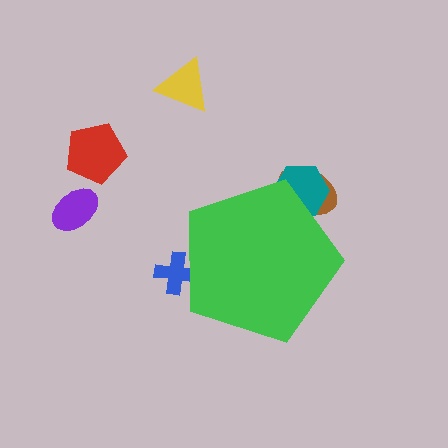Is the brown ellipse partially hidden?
Yes, the brown ellipse is partially hidden behind the green pentagon.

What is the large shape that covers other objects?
A green pentagon.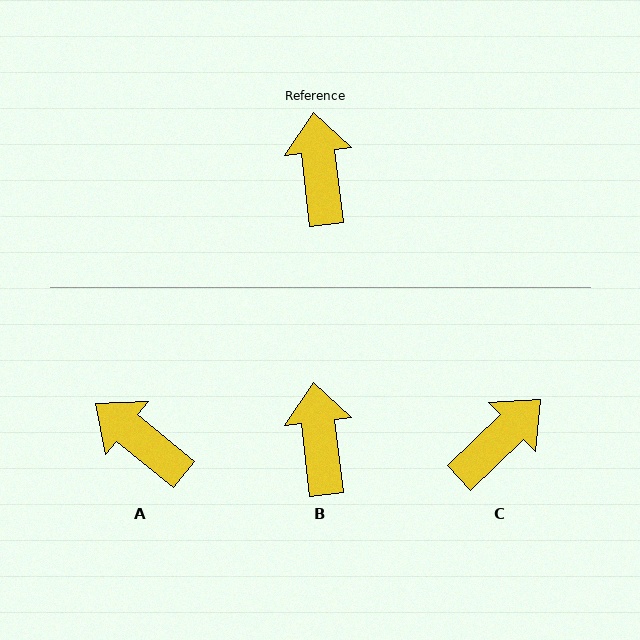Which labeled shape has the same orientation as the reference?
B.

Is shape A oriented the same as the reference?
No, it is off by about 44 degrees.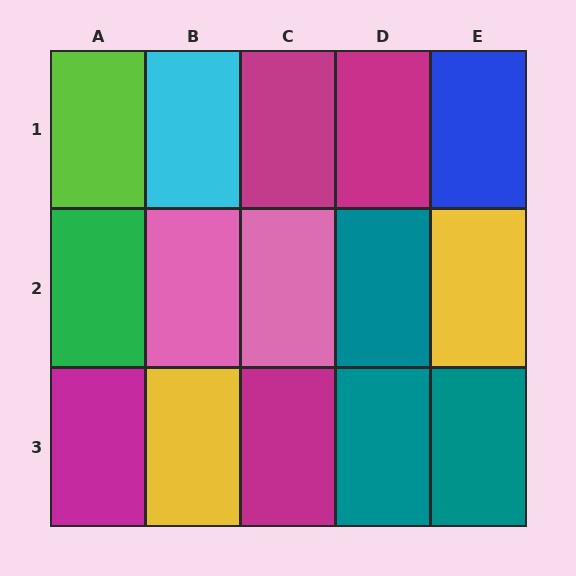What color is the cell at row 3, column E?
Teal.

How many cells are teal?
3 cells are teal.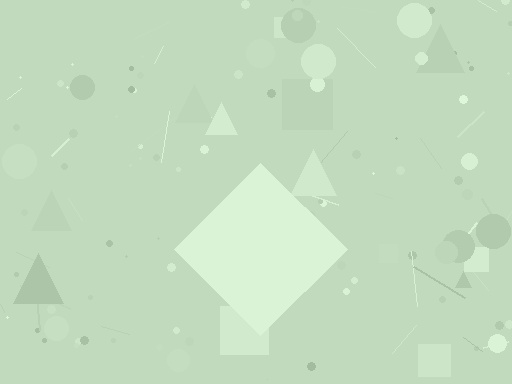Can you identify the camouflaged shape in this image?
The camouflaged shape is a diamond.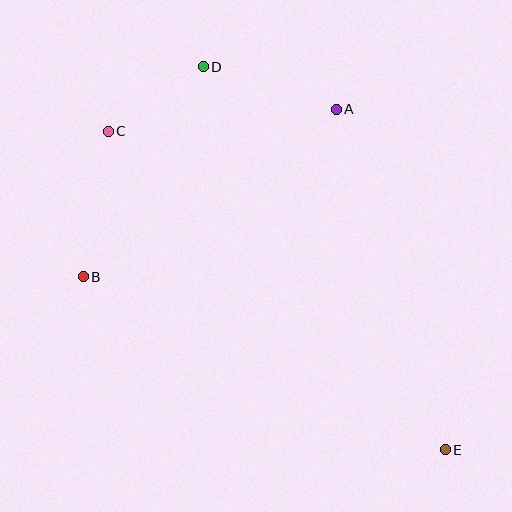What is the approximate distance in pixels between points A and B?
The distance between A and B is approximately 304 pixels.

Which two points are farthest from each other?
Points C and E are farthest from each other.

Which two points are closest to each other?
Points C and D are closest to each other.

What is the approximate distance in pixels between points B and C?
The distance between B and C is approximately 148 pixels.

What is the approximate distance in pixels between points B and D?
The distance between B and D is approximately 242 pixels.